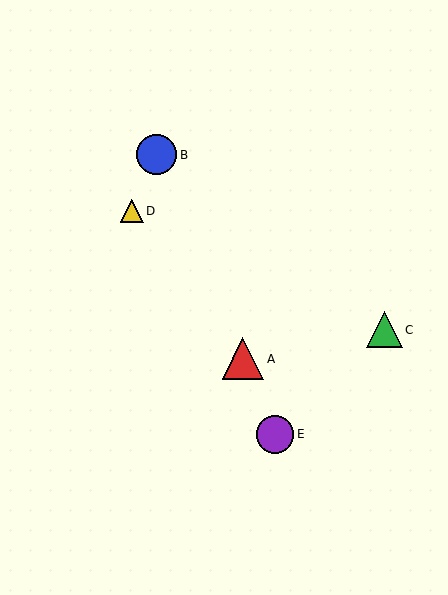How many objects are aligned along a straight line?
3 objects (A, B, E) are aligned along a straight line.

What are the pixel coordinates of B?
Object B is at (156, 155).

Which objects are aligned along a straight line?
Objects A, B, E are aligned along a straight line.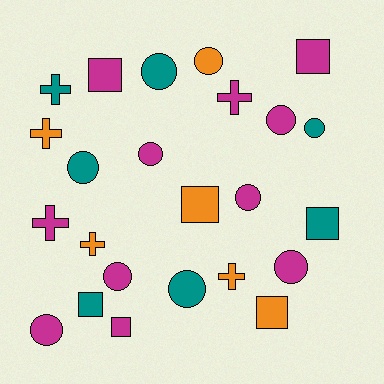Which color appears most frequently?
Magenta, with 11 objects.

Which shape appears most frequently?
Circle, with 11 objects.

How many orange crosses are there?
There are 3 orange crosses.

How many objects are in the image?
There are 24 objects.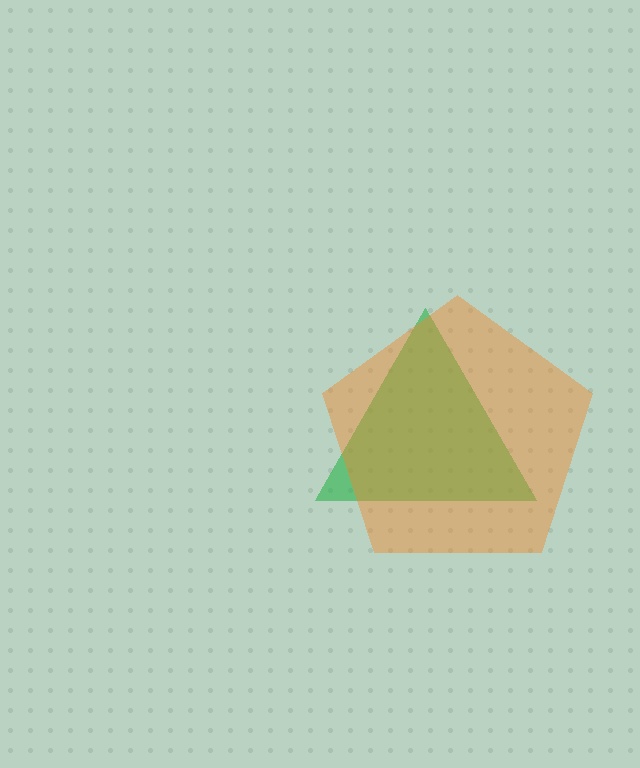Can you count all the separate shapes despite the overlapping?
Yes, there are 2 separate shapes.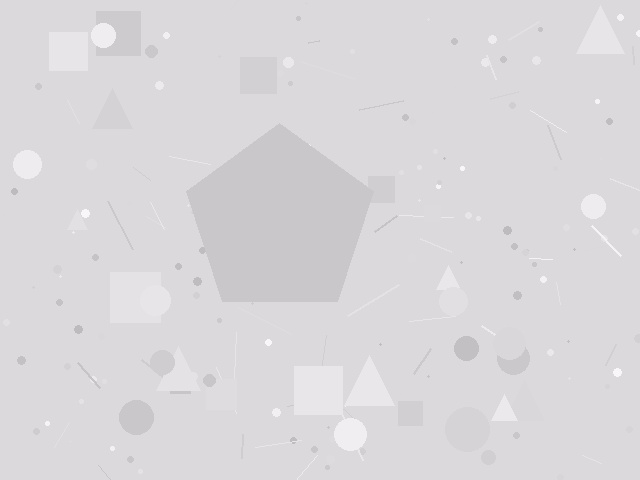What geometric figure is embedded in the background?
A pentagon is embedded in the background.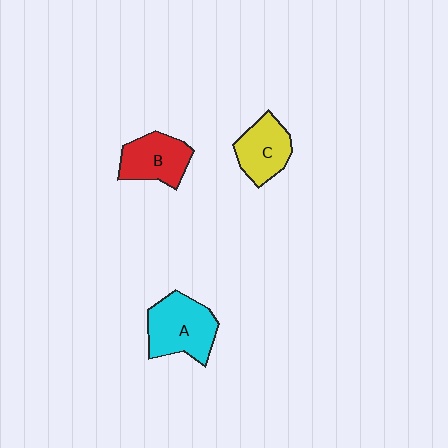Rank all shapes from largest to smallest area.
From largest to smallest: A (cyan), B (red), C (yellow).